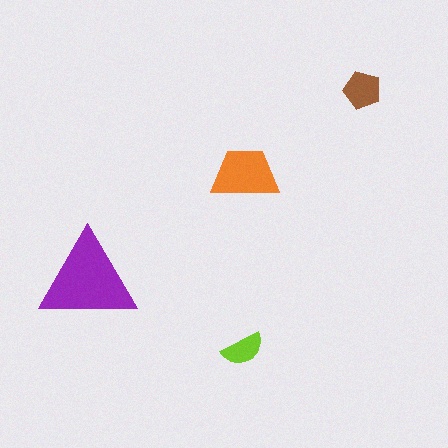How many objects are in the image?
There are 4 objects in the image.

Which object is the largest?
The purple triangle.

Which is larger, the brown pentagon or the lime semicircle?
The brown pentagon.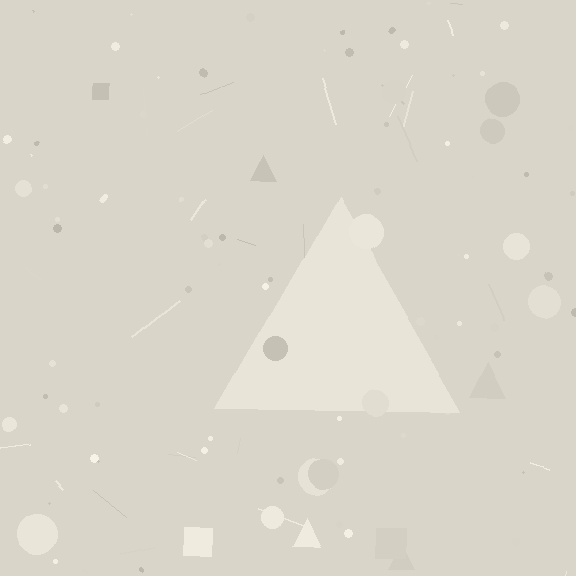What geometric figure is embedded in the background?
A triangle is embedded in the background.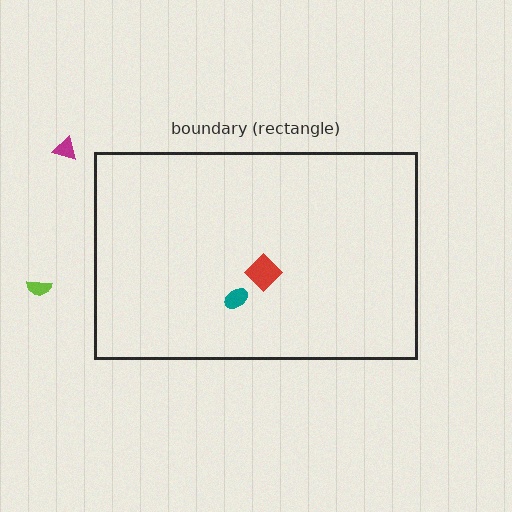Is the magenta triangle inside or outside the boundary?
Outside.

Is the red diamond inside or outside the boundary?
Inside.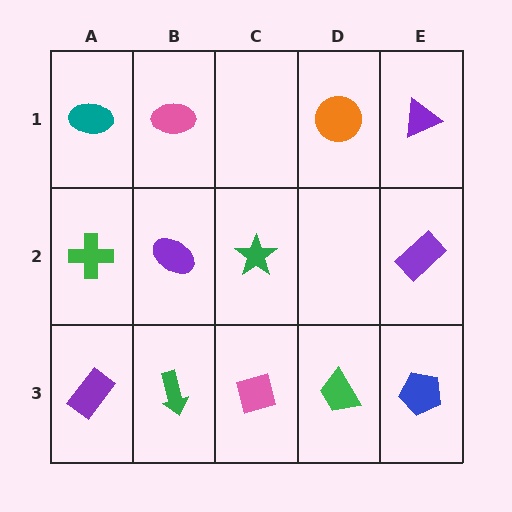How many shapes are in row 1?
4 shapes.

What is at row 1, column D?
An orange circle.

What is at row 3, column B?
A green arrow.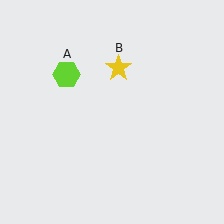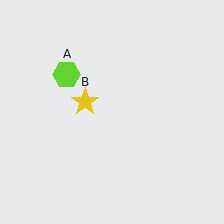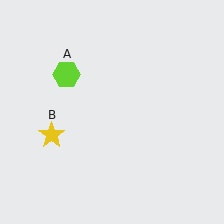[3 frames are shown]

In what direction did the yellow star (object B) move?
The yellow star (object B) moved down and to the left.